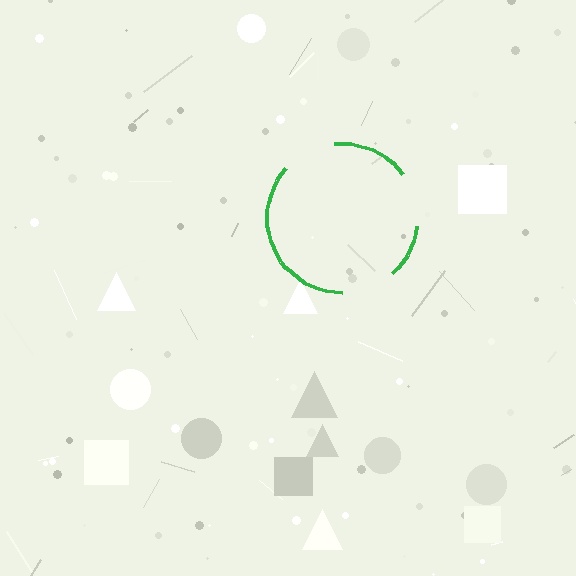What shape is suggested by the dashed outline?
The dashed outline suggests a circle.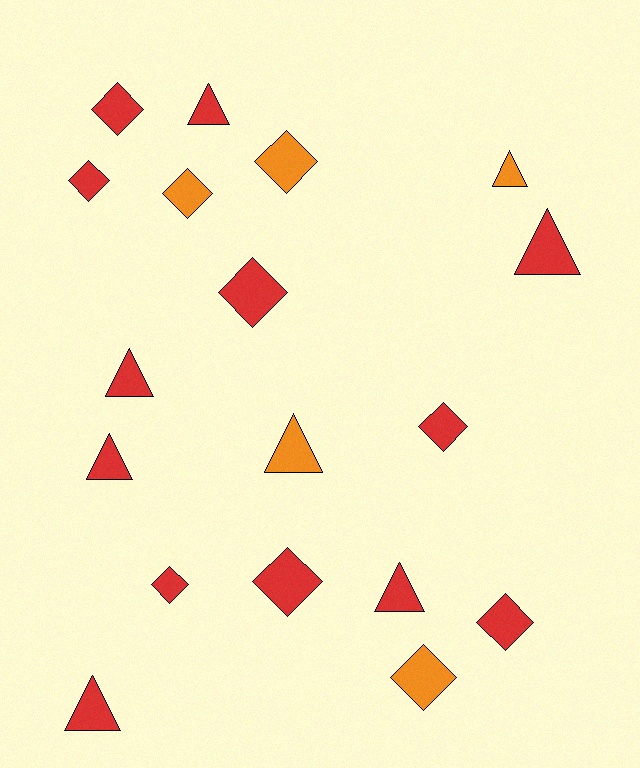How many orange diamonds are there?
There are 3 orange diamonds.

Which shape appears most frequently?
Diamond, with 10 objects.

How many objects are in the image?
There are 18 objects.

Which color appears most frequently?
Red, with 13 objects.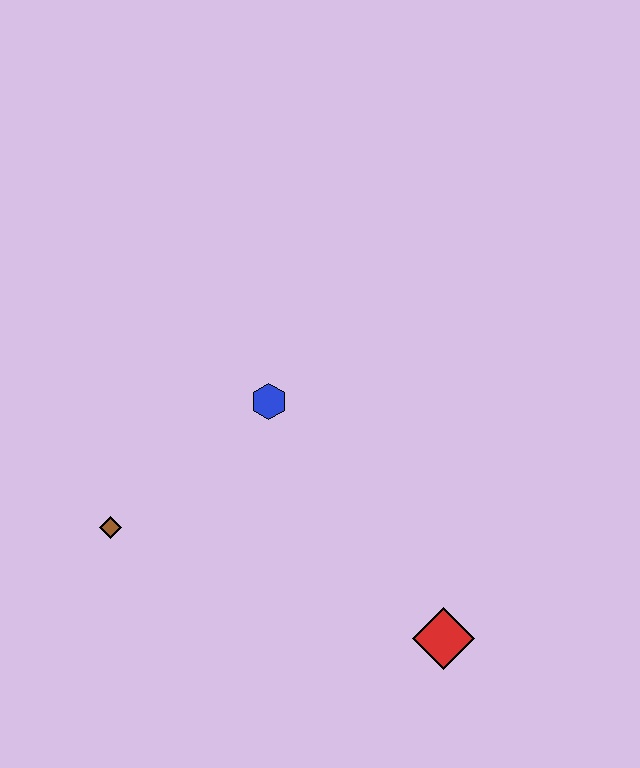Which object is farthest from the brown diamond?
The red diamond is farthest from the brown diamond.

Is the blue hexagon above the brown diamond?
Yes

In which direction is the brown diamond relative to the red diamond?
The brown diamond is to the left of the red diamond.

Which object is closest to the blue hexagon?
The brown diamond is closest to the blue hexagon.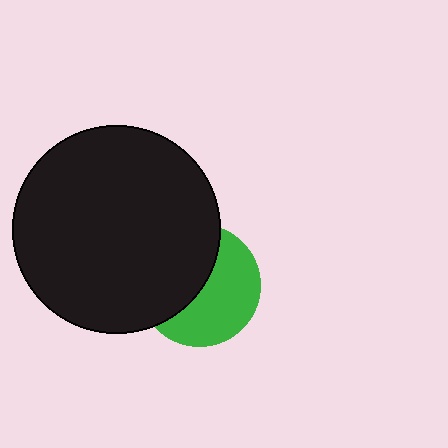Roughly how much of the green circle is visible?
About half of it is visible (roughly 52%).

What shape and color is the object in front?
The object in front is a black circle.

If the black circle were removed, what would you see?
You would see the complete green circle.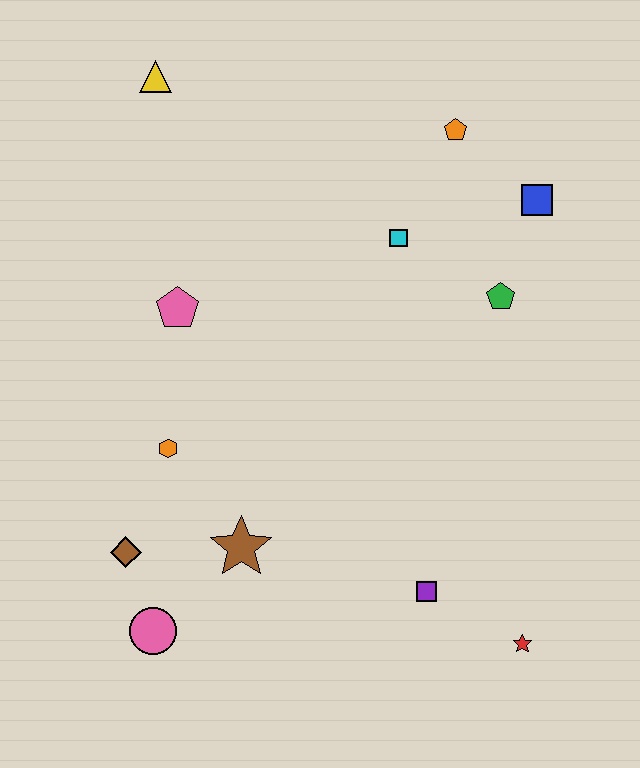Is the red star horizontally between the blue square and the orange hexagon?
Yes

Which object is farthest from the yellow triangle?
The red star is farthest from the yellow triangle.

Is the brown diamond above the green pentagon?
No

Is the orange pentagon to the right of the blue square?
No